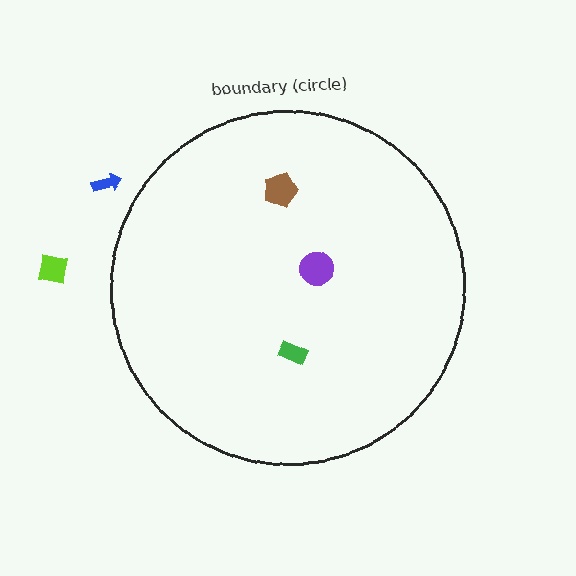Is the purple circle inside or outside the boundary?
Inside.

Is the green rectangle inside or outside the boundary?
Inside.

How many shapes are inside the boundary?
3 inside, 2 outside.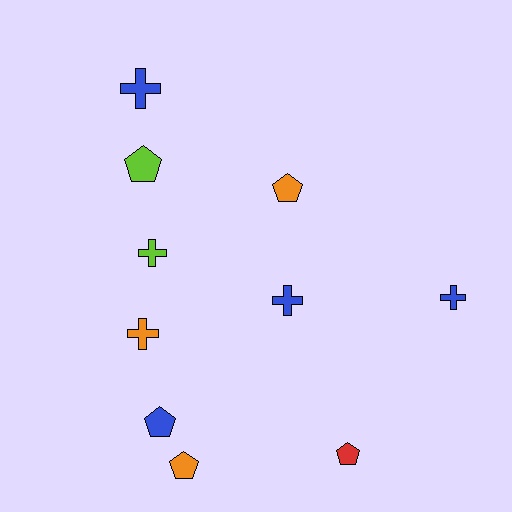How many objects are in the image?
There are 10 objects.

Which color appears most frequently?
Blue, with 4 objects.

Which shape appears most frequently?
Cross, with 5 objects.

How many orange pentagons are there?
There are 2 orange pentagons.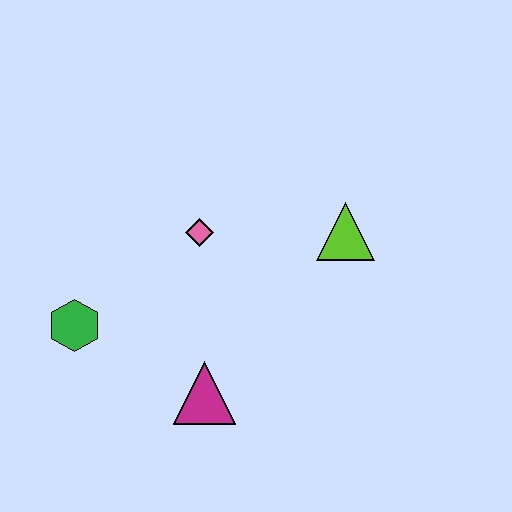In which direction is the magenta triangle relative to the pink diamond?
The magenta triangle is below the pink diamond.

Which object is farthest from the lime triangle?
The green hexagon is farthest from the lime triangle.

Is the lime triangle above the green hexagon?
Yes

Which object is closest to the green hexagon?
The magenta triangle is closest to the green hexagon.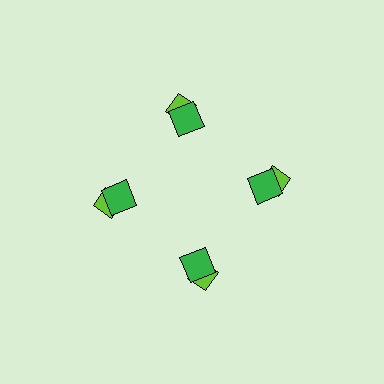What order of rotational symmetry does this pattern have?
This pattern has 4-fold rotational symmetry.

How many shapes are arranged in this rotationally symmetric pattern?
There are 8 shapes, arranged in 4 groups of 2.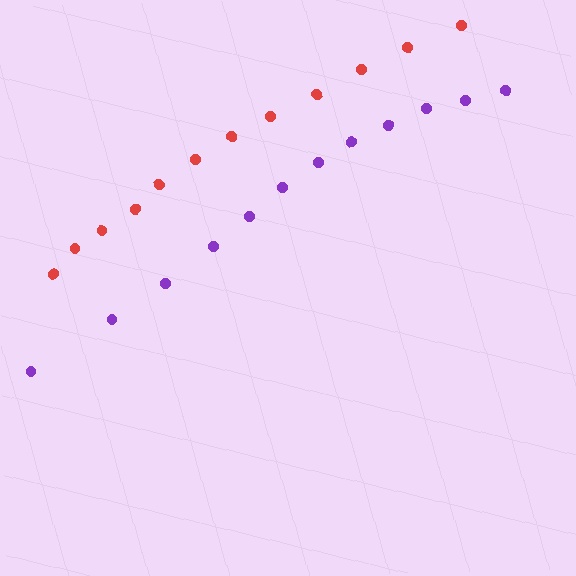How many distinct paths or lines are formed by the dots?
There are 2 distinct paths.